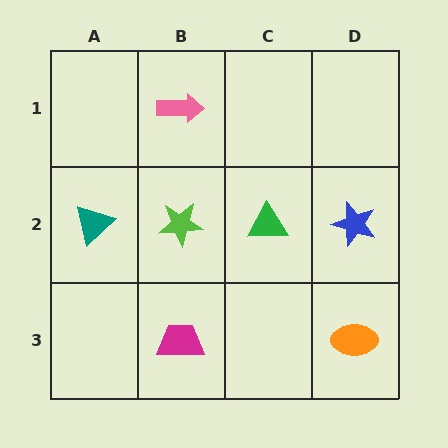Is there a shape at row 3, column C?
No, that cell is empty.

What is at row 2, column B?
A lime star.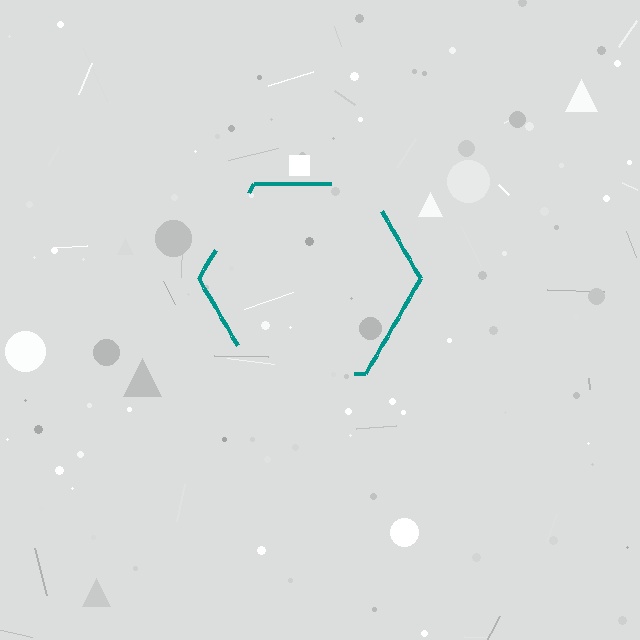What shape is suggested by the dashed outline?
The dashed outline suggests a hexagon.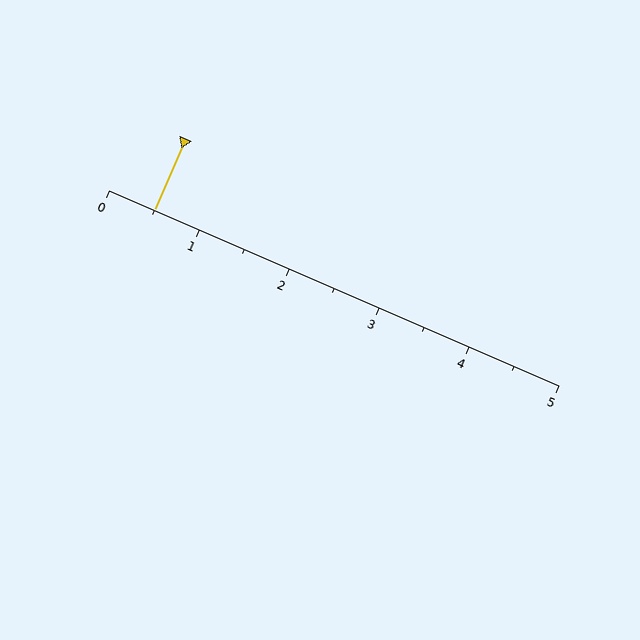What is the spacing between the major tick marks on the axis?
The major ticks are spaced 1 apart.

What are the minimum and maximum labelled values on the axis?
The axis runs from 0 to 5.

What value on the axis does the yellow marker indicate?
The marker indicates approximately 0.5.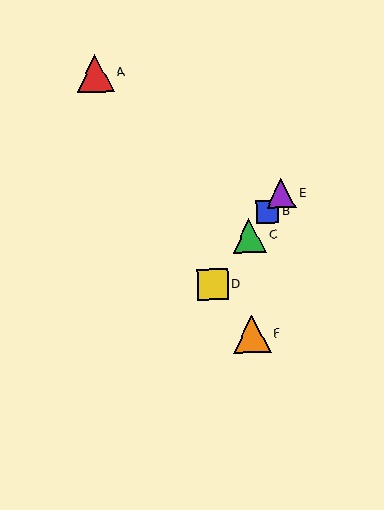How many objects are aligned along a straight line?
4 objects (B, C, D, E) are aligned along a straight line.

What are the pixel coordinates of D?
Object D is at (213, 284).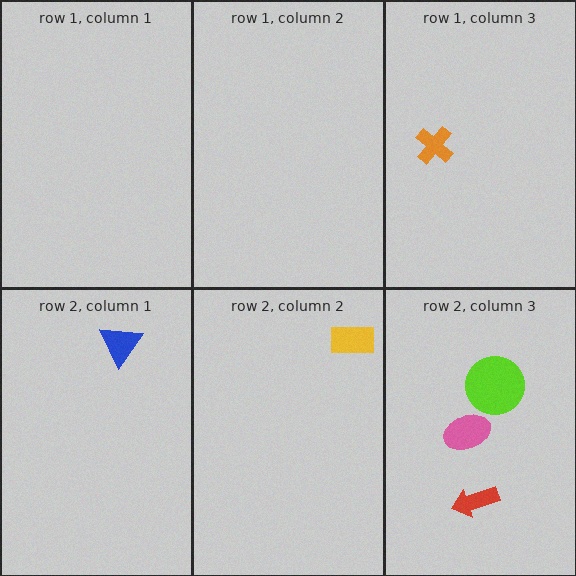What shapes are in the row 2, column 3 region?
The pink ellipse, the lime circle, the red arrow.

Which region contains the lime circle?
The row 2, column 3 region.